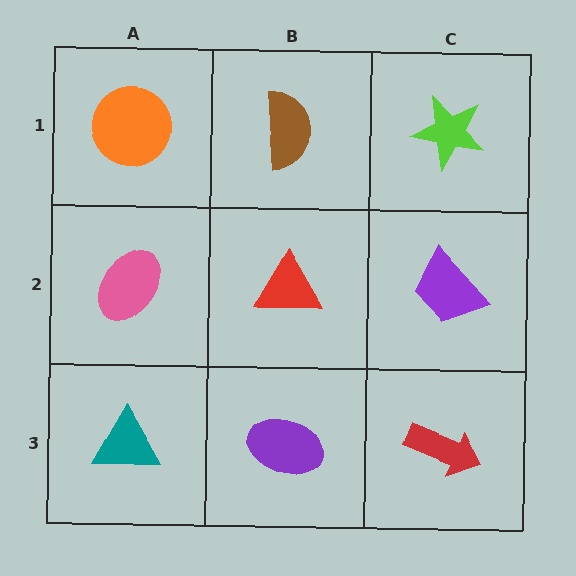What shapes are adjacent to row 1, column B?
A red triangle (row 2, column B), an orange circle (row 1, column A), a lime star (row 1, column C).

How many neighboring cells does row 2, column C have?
3.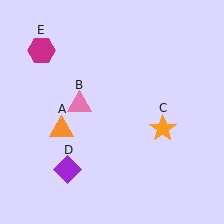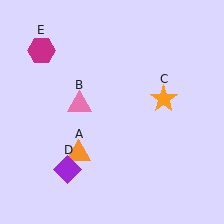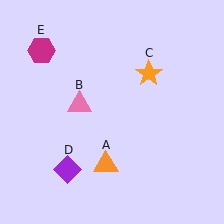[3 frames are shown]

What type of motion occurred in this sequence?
The orange triangle (object A), orange star (object C) rotated counterclockwise around the center of the scene.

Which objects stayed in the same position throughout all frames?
Pink triangle (object B) and purple diamond (object D) and magenta hexagon (object E) remained stationary.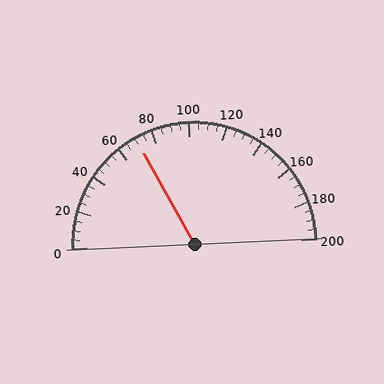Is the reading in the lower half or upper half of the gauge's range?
The reading is in the lower half of the range (0 to 200).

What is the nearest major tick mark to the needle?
The nearest major tick mark is 80.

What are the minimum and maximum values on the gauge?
The gauge ranges from 0 to 200.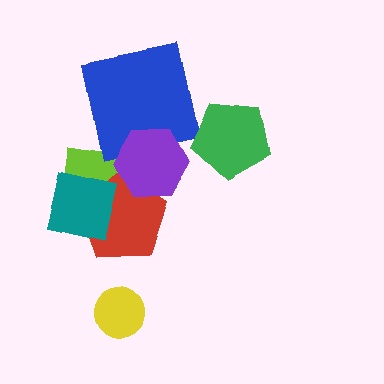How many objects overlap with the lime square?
3 objects overlap with the lime square.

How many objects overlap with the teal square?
2 objects overlap with the teal square.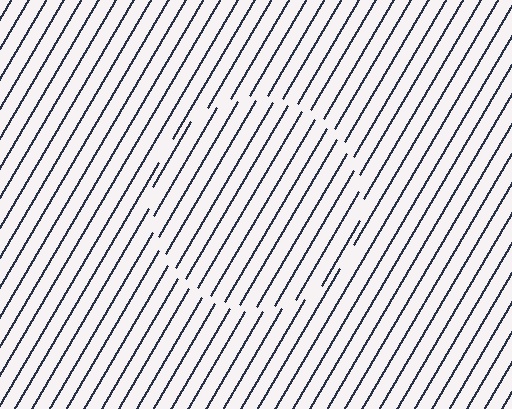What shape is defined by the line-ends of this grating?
An illusory circle. The interior of the shape contains the same grating, shifted by half a period — the contour is defined by the phase discontinuity where line-ends from the inner and outer gratings abut.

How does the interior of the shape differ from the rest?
The interior of the shape contains the same grating, shifted by half a period — the contour is defined by the phase discontinuity where line-ends from the inner and outer gratings abut.